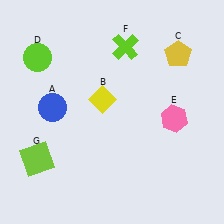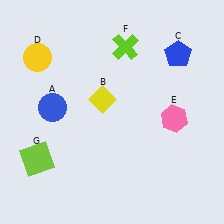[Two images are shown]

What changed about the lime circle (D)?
In Image 1, D is lime. In Image 2, it changed to yellow.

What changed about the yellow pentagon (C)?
In Image 1, C is yellow. In Image 2, it changed to blue.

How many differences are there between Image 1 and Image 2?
There are 2 differences between the two images.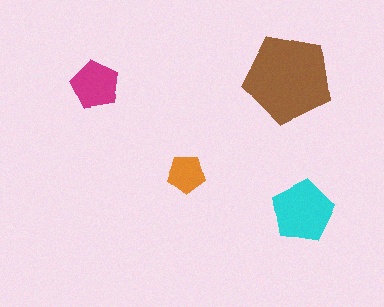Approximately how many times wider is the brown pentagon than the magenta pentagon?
About 2 times wider.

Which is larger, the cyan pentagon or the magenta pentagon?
The cyan one.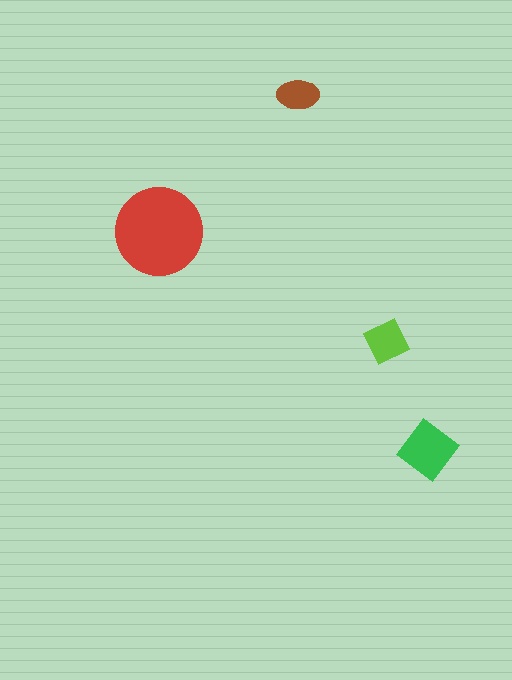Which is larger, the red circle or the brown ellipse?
The red circle.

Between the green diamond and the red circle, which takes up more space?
The red circle.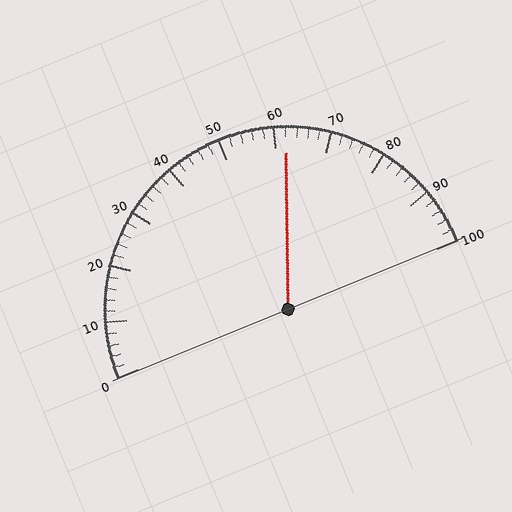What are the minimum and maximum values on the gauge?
The gauge ranges from 0 to 100.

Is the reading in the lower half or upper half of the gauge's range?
The reading is in the upper half of the range (0 to 100).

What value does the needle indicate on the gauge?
The needle indicates approximately 62.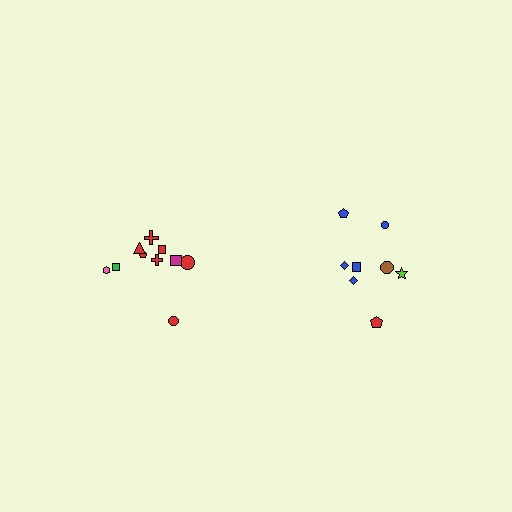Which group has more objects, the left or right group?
The left group.